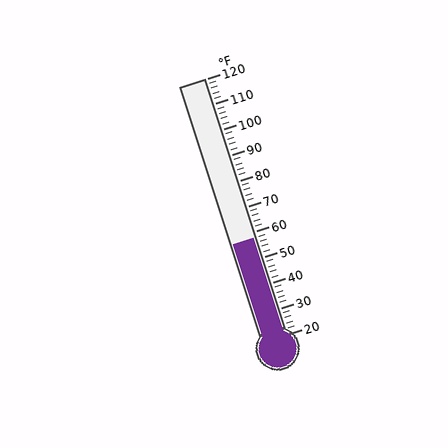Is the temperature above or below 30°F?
The temperature is above 30°F.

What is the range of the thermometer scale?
The thermometer scale ranges from 20°F to 120°F.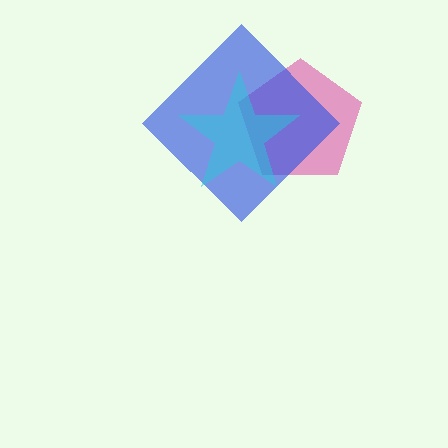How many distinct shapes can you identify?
There are 3 distinct shapes: a pink pentagon, a blue diamond, a cyan star.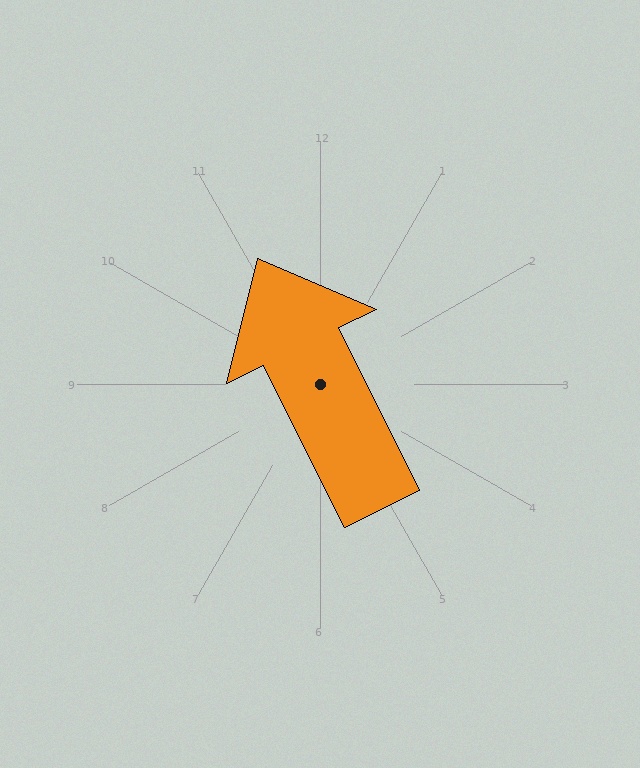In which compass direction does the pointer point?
Northwest.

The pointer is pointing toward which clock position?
Roughly 11 o'clock.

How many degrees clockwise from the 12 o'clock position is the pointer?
Approximately 334 degrees.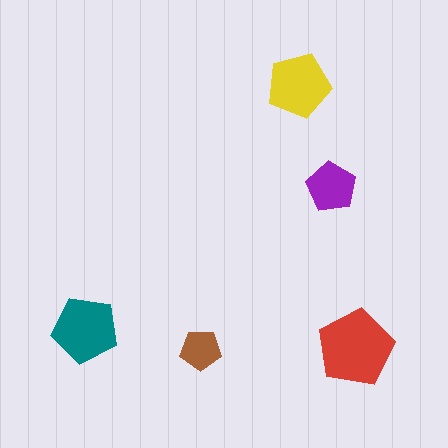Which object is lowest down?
The brown pentagon is bottommost.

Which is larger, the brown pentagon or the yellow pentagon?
The yellow one.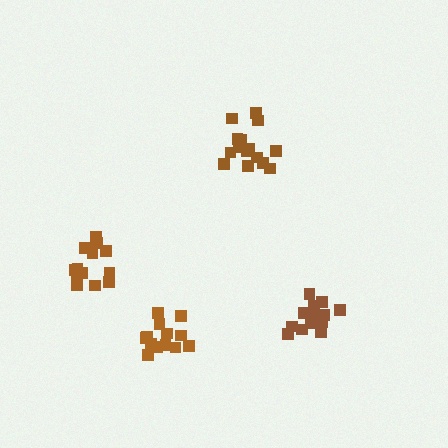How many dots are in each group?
Group 1: 16 dots, Group 2: 13 dots, Group 3: 16 dots, Group 4: 13 dots (58 total).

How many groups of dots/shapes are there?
There are 4 groups.